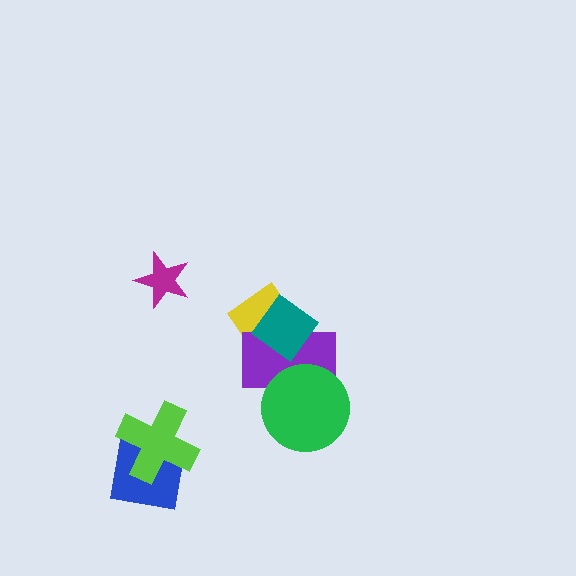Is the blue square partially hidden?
Yes, it is partially covered by another shape.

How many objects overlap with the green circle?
1 object overlaps with the green circle.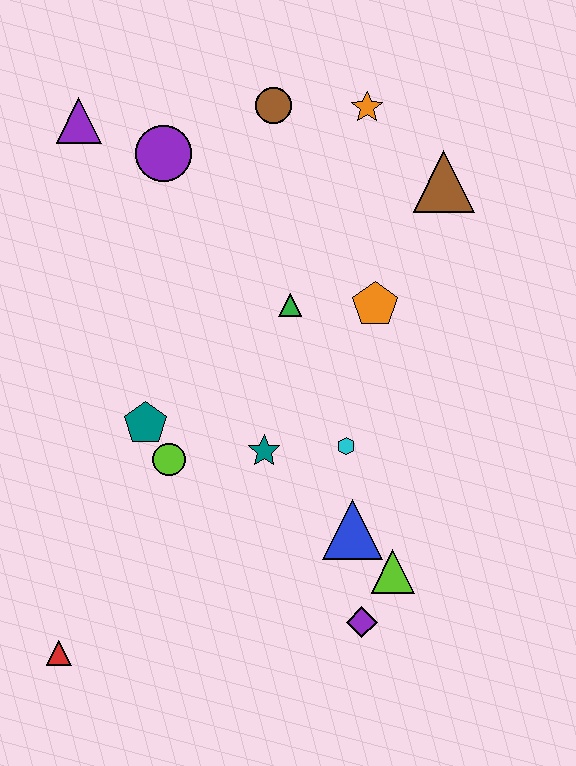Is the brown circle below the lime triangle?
No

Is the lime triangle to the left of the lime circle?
No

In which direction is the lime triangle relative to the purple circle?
The lime triangle is below the purple circle.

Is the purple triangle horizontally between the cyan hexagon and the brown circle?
No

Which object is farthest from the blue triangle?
The purple triangle is farthest from the blue triangle.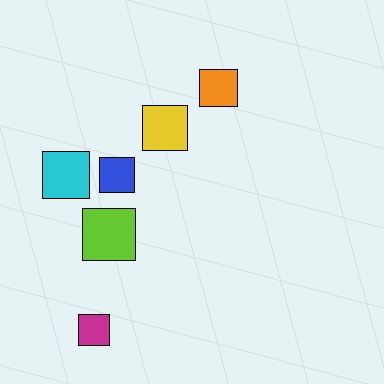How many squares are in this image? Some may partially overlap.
There are 6 squares.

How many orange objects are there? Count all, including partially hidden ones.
There is 1 orange object.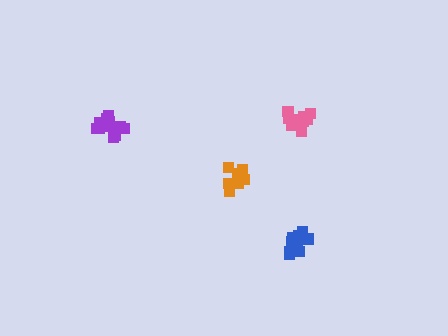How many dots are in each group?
Group 1: 7 dots, Group 2: 11 dots, Group 3: 13 dots, Group 4: 10 dots (41 total).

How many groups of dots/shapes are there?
There are 4 groups.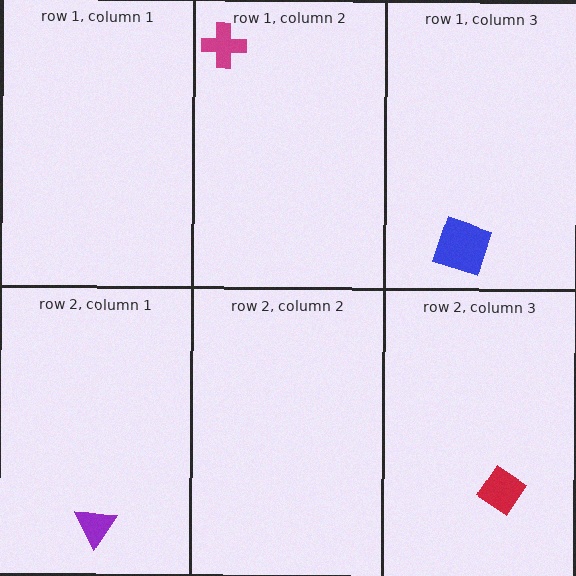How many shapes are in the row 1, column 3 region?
1.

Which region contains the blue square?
The row 1, column 3 region.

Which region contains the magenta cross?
The row 1, column 2 region.